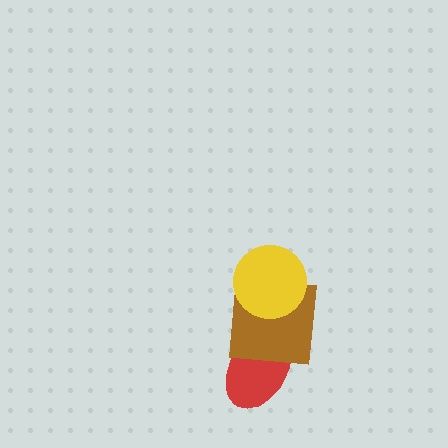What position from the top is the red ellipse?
The red ellipse is 3rd from the top.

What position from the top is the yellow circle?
The yellow circle is 1st from the top.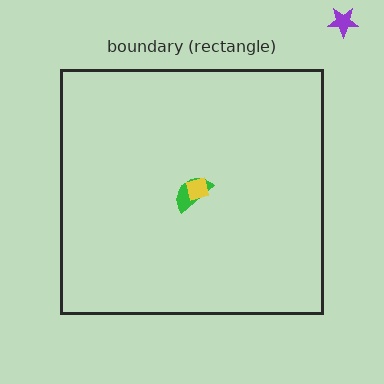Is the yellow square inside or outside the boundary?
Inside.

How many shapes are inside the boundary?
2 inside, 1 outside.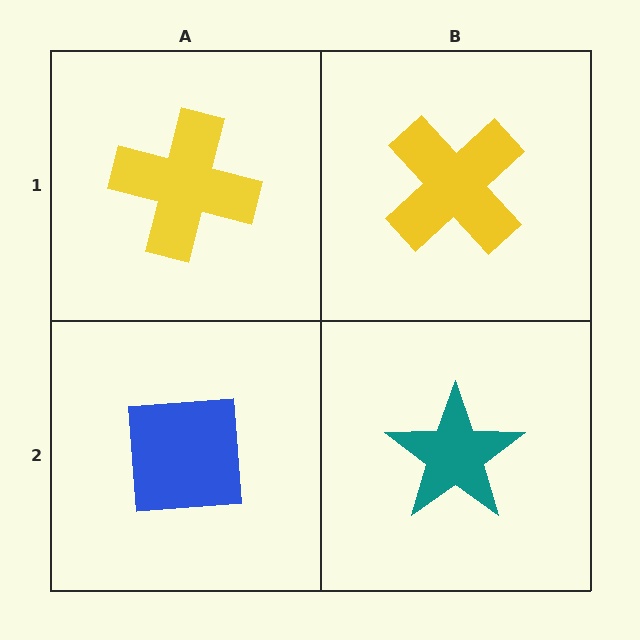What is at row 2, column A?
A blue square.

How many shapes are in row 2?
2 shapes.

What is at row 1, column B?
A yellow cross.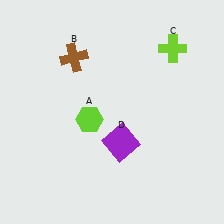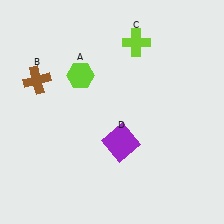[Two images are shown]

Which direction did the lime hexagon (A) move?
The lime hexagon (A) moved up.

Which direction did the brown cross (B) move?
The brown cross (B) moved left.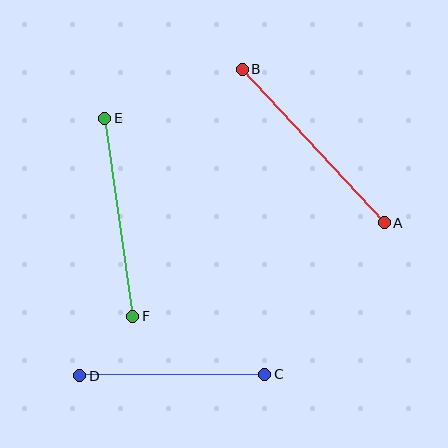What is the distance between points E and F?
The distance is approximately 200 pixels.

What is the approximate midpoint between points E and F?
The midpoint is at approximately (119, 217) pixels.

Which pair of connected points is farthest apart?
Points A and B are farthest apart.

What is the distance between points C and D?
The distance is approximately 185 pixels.